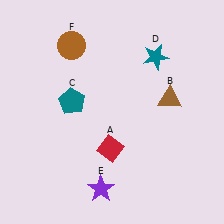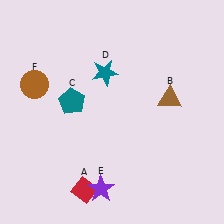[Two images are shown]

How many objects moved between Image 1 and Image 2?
3 objects moved between the two images.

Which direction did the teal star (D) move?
The teal star (D) moved left.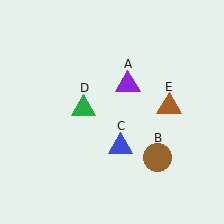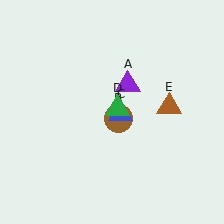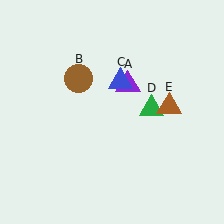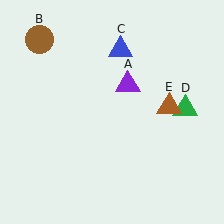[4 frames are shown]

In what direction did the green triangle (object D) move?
The green triangle (object D) moved right.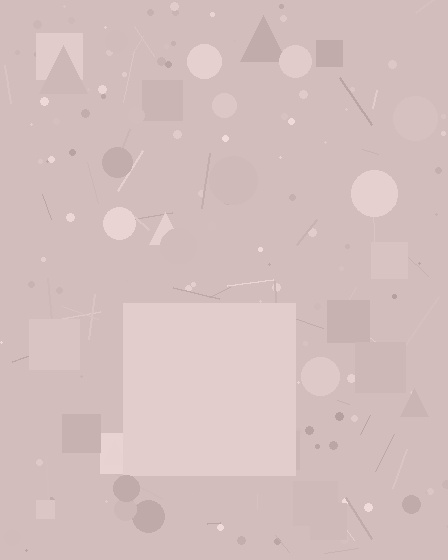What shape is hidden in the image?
A square is hidden in the image.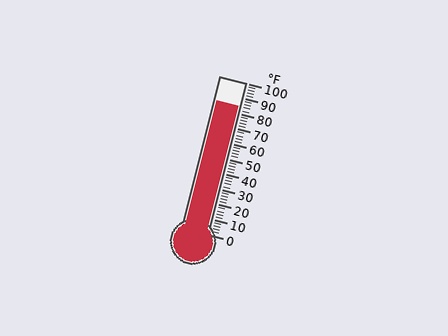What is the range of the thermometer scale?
The thermometer scale ranges from 0°F to 100°F.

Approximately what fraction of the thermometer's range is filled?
The thermometer is filled to approximately 85% of its range.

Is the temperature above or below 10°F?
The temperature is above 10°F.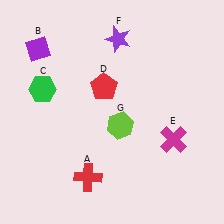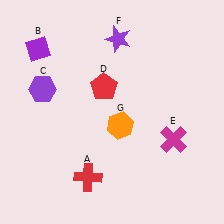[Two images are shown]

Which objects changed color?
C changed from green to purple. G changed from lime to orange.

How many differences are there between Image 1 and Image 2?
There are 2 differences between the two images.